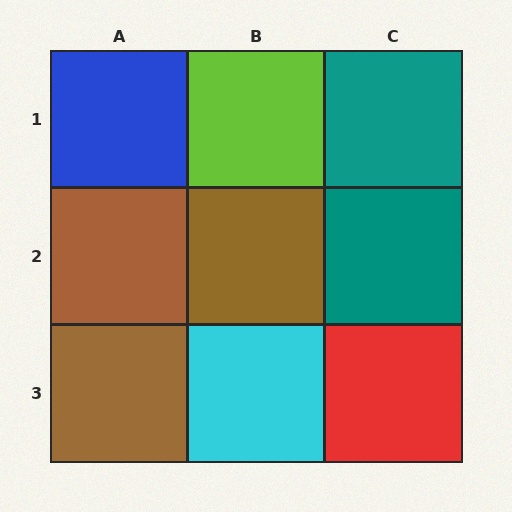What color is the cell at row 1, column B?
Lime.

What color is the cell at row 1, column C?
Teal.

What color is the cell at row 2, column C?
Teal.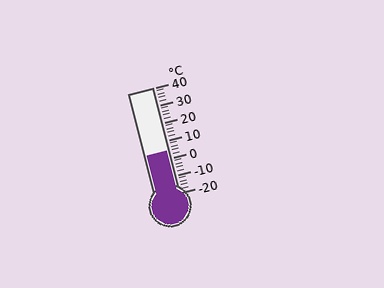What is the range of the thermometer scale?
The thermometer scale ranges from -20°C to 40°C.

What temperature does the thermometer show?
The thermometer shows approximately 4°C.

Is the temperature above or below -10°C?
The temperature is above -10°C.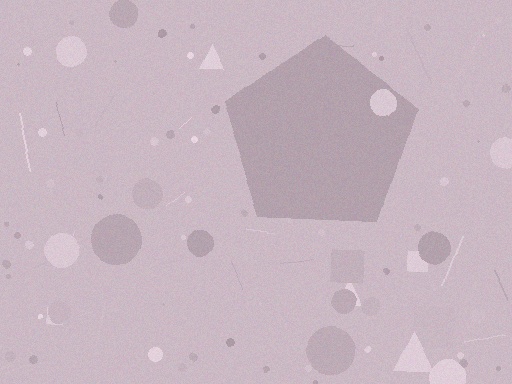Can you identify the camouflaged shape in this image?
The camouflaged shape is a pentagon.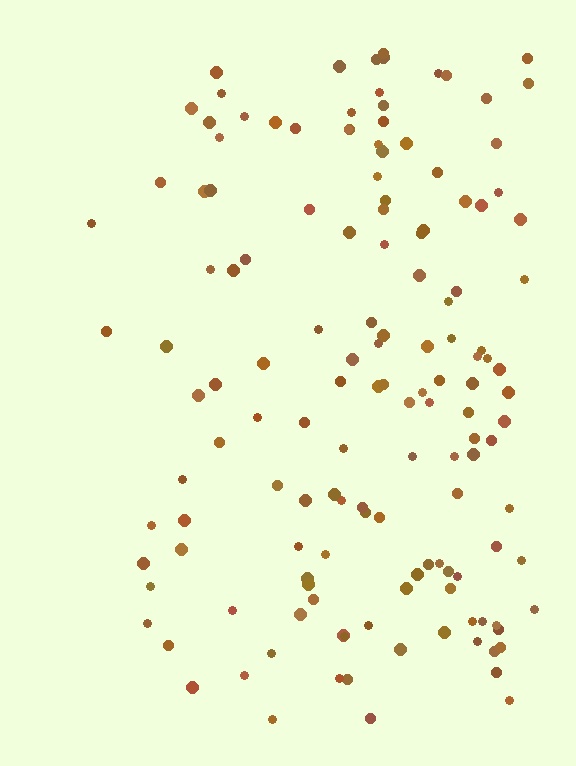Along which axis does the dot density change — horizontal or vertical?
Horizontal.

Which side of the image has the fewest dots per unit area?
The left.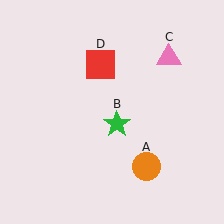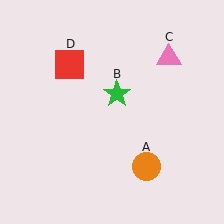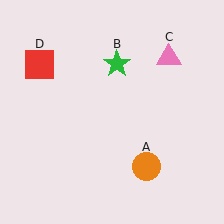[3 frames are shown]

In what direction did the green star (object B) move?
The green star (object B) moved up.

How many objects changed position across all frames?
2 objects changed position: green star (object B), red square (object D).